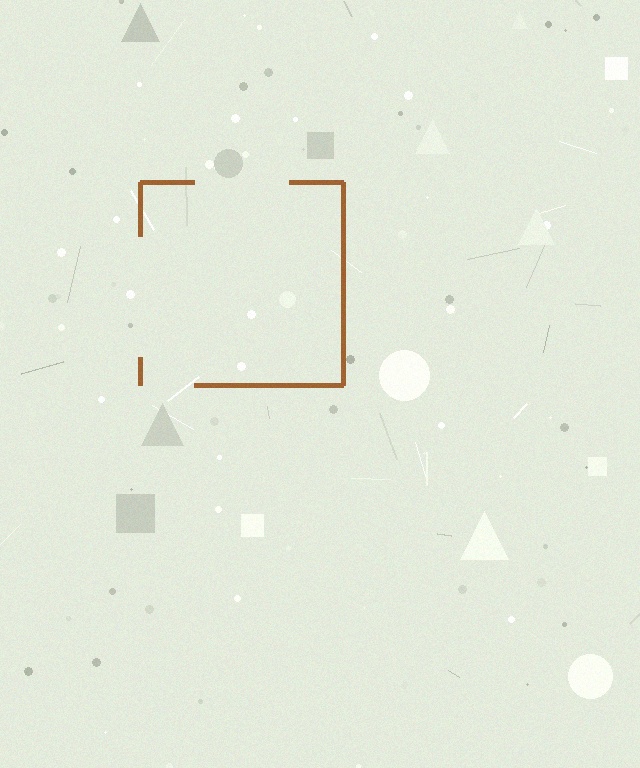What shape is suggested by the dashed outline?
The dashed outline suggests a square.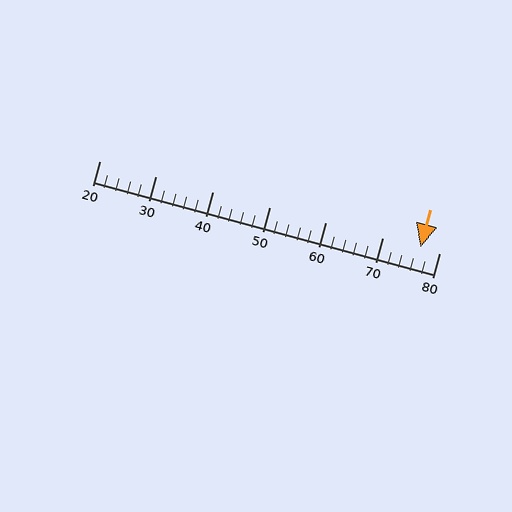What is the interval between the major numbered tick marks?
The major tick marks are spaced 10 units apart.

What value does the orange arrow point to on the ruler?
The orange arrow points to approximately 77.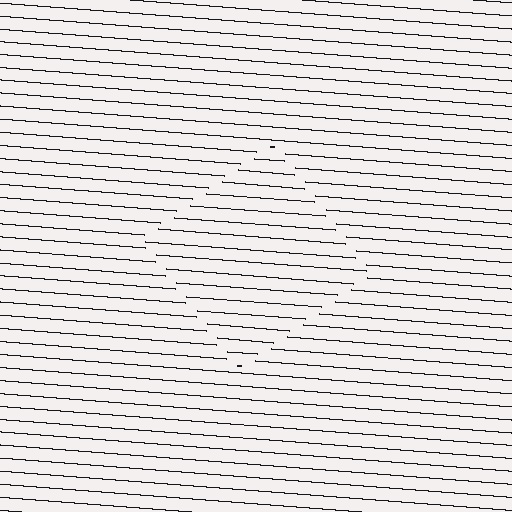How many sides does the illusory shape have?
4 sides — the line-ends trace a square.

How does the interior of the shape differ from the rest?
The interior of the shape contains the same grating, shifted by half a period — the contour is defined by the phase discontinuity where line-ends from the inner and outer gratings abut.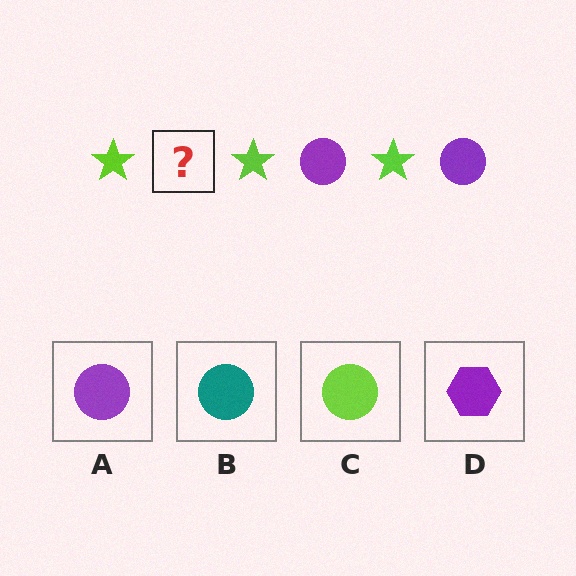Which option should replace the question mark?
Option A.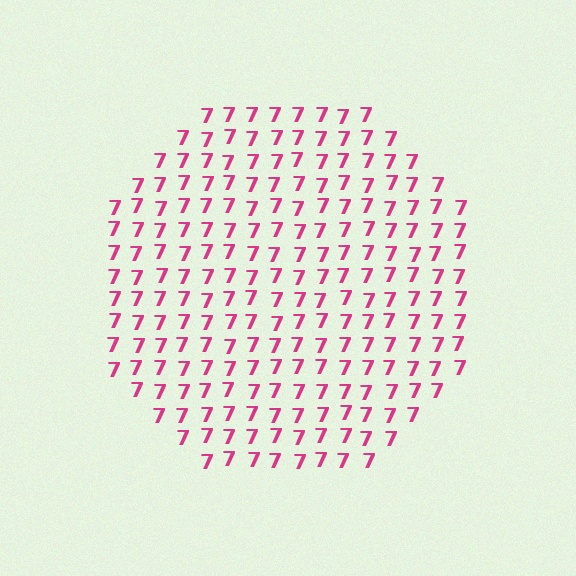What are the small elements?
The small elements are digit 7's.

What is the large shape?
The large shape is a circle.